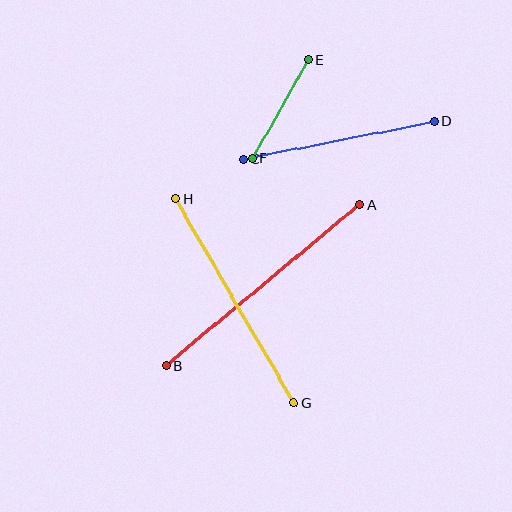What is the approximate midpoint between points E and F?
The midpoint is at approximately (280, 109) pixels.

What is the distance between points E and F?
The distance is approximately 114 pixels.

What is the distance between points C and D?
The distance is approximately 194 pixels.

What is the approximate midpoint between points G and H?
The midpoint is at approximately (235, 301) pixels.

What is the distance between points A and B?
The distance is approximately 251 pixels.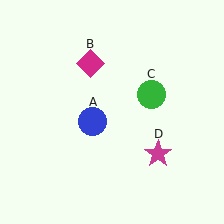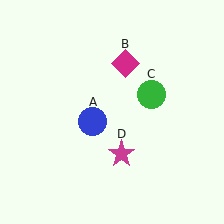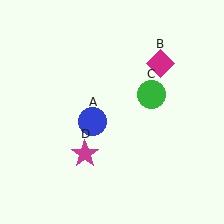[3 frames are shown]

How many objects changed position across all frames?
2 objects changed position: magenta diamond (object B), magenta star (object D).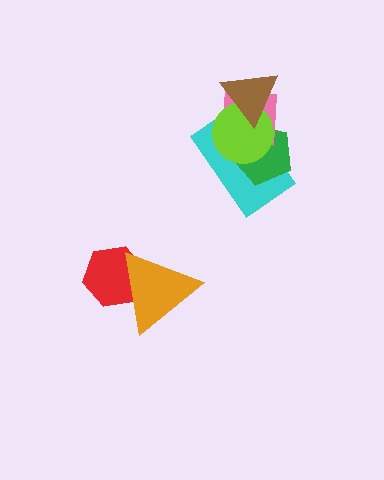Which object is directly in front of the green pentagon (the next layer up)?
The pink square is directly in front of the green pentagon.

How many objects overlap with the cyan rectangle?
4 objects overlap with the cyan rectangle.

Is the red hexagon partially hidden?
Yes, it is partially covered by another shape.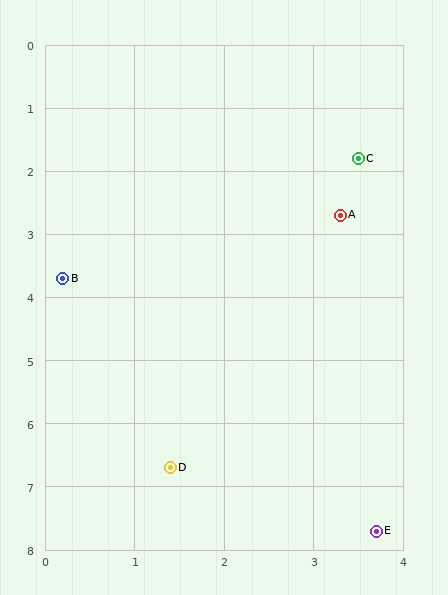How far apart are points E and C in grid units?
Points E and C are about 5.9 grid units apart.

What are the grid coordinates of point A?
Point A is at approximately (3.3, 2.7).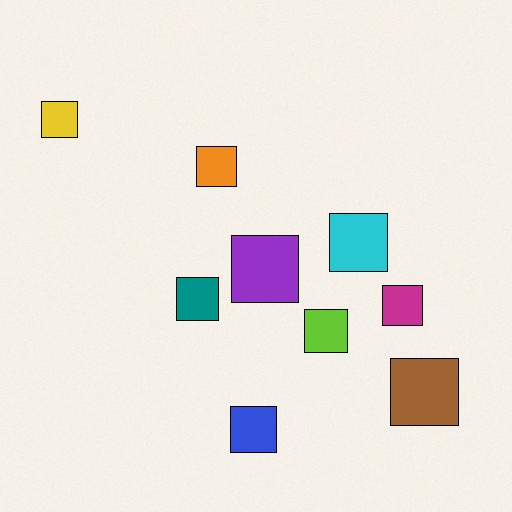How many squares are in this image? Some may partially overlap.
There are 9 squares.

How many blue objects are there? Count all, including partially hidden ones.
There is 1 blue object.